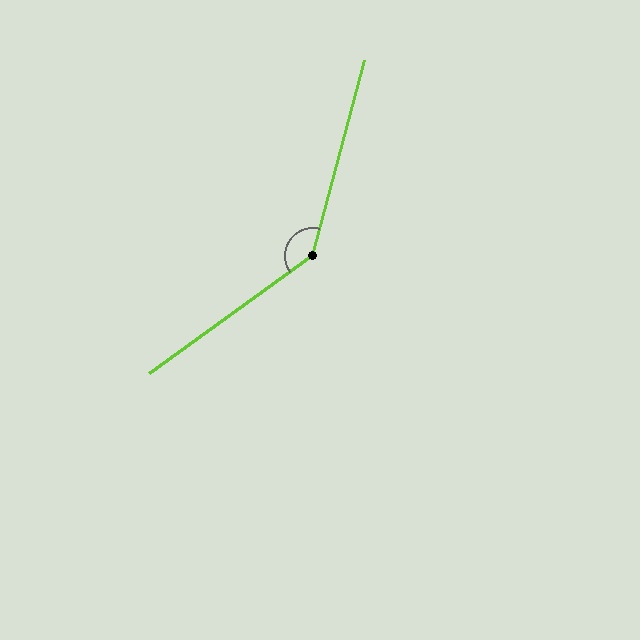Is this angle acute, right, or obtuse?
It is obtuse.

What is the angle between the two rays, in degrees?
Approximately 140 degrees.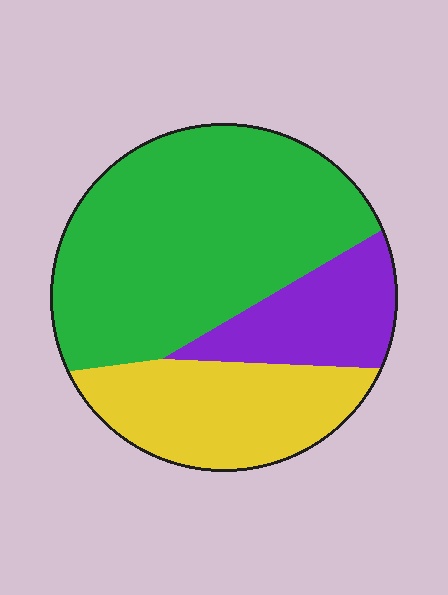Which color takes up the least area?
Purple, at roughly 20%.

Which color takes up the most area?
Green, at roughly 55%.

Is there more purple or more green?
Green.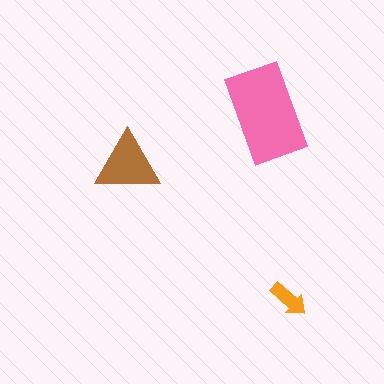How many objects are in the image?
There are 3 objects in the image.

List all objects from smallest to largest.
The orange arrow, the brown triangle, the pink rectangle.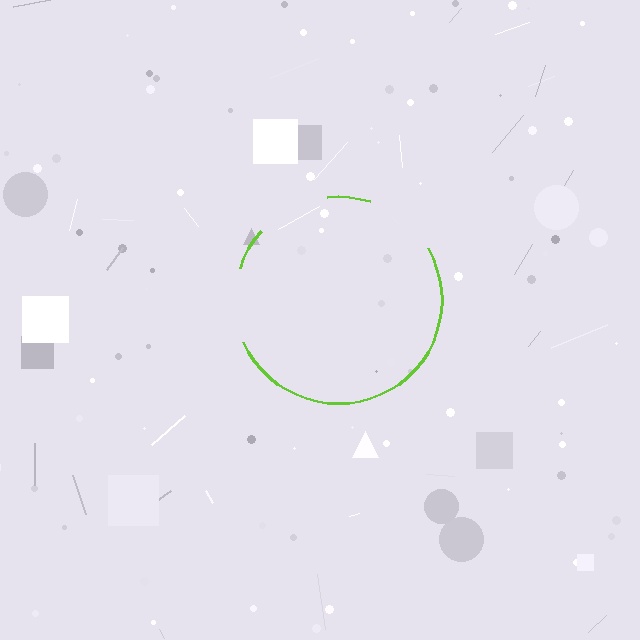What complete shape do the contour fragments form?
The contour fragments form a circle.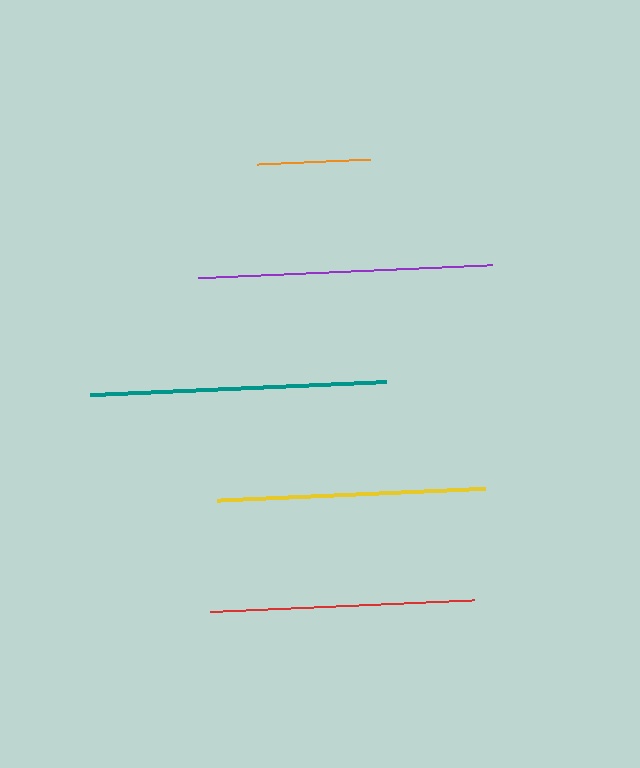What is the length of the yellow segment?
The yellow segment is approximately 268 pixels long.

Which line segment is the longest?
The teal line is the longest at approximately 297 pixels.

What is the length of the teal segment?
The teal segment is approximately 297 pixels long.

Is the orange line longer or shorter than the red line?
The red line is longer than the orange line.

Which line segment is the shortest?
The orange line is the shortest at approximately 113 pixels.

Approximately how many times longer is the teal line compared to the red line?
The teal line is approximately 1.1 times the length of the red line.